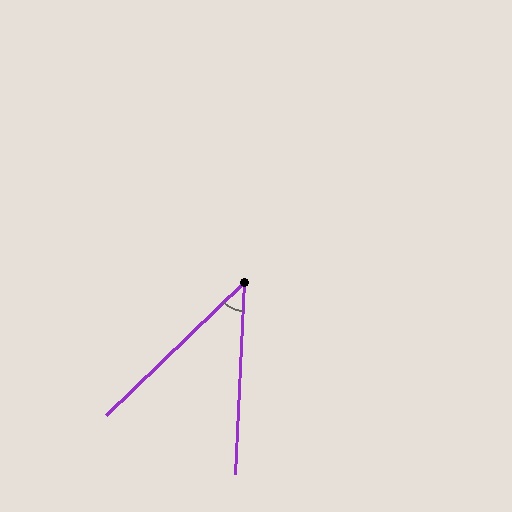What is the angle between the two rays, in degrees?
Approximately 43 degrees.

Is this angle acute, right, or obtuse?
It is acute.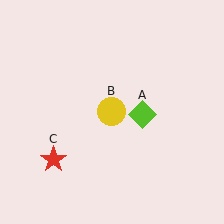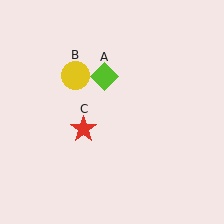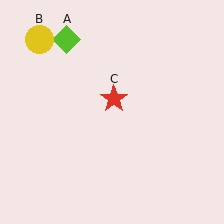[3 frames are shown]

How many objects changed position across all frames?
3 objects changed position: lime diamond (object A), yellow circle (object B), red star (object C).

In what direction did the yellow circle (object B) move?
The yellow circle (object B) moved up and to the left.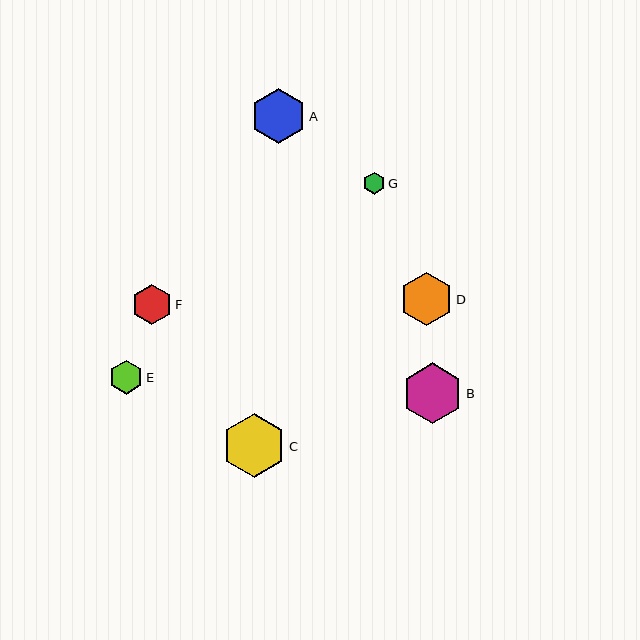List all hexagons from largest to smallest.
From largest to smallest: C, B, A, D, F, E, G.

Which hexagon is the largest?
Hexagon C is the largest with a size of approximately 64 pixels.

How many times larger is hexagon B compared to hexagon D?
Hexagon B is approximately 1.1 times the size of hexagon D.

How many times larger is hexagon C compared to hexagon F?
Hexagon C is approximately 1.6 times the size of hexagon F.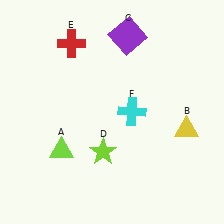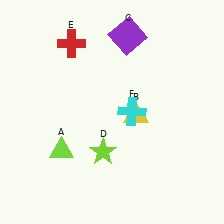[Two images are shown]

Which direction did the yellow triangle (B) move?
The yellow triangle (B) moved left.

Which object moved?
The yellow triangle (B) moved left.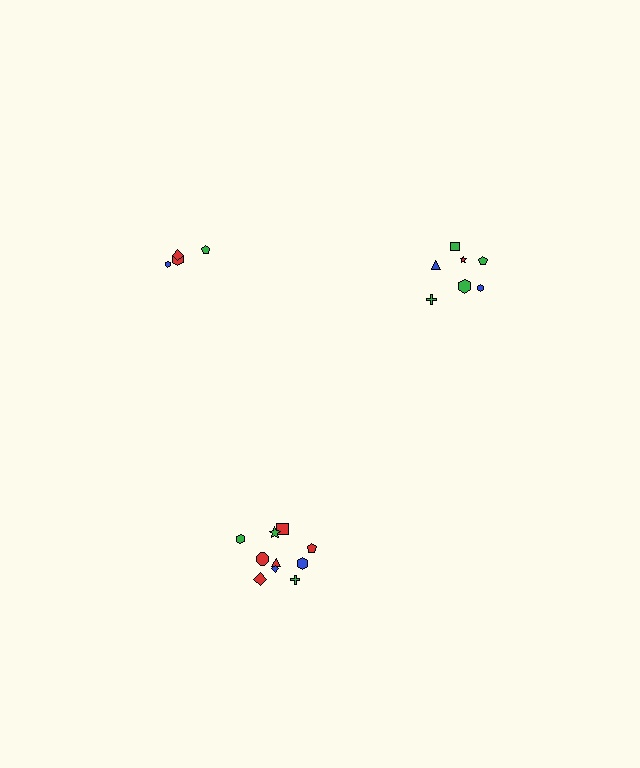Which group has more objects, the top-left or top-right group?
The top-right group.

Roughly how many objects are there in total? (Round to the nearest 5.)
Roughly 20 objects in total.